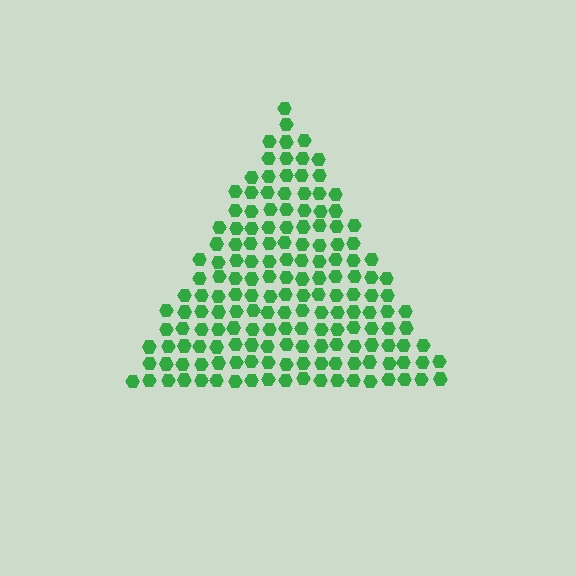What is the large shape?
The large shape is a triangle.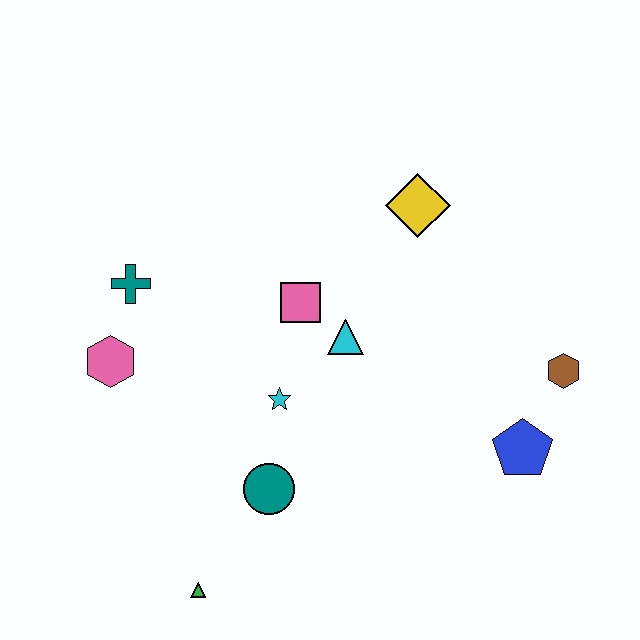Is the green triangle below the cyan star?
Yes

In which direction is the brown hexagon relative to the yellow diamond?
The brown hexagon is below the yellow diamond.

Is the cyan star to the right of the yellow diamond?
No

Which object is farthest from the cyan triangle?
The green triangle is farthest from the cyan triangle.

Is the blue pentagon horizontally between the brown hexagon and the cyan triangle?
Yes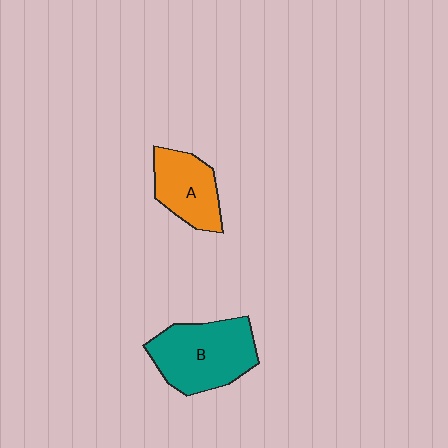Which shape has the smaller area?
Shape A (orange).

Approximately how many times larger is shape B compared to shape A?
Approximately 1.5 times.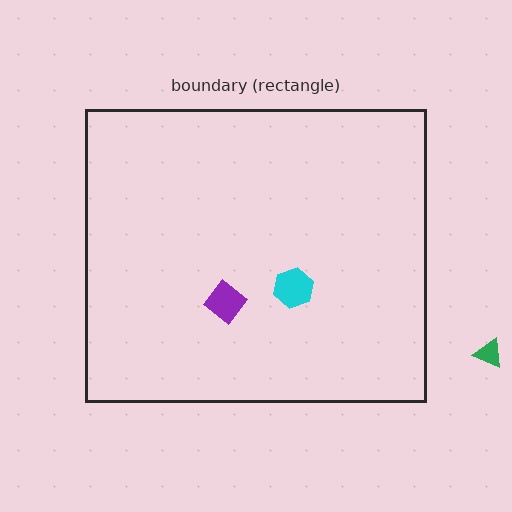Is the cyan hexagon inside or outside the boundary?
Inside.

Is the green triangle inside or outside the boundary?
Outside.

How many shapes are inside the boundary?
2 inside, 1 outside.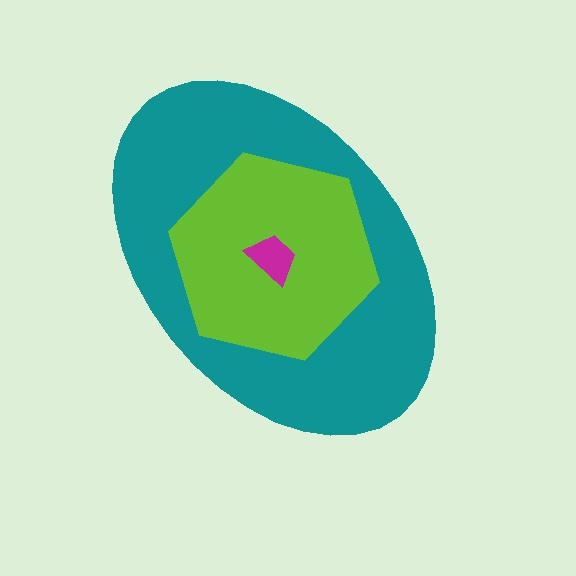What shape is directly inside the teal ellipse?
The lime hexagon.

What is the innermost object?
The magenta trapezoid.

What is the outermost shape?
The teal ellipse.